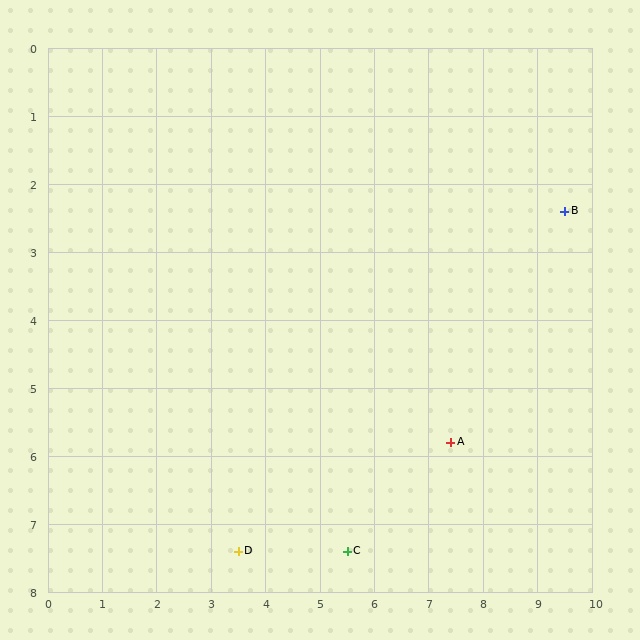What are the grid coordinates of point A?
Point A is at approximately (7.4, 5.8).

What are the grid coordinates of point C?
Point C is at approximately (5.5, 7.4).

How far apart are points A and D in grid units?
Points A and D are about 4.2 grid units apart.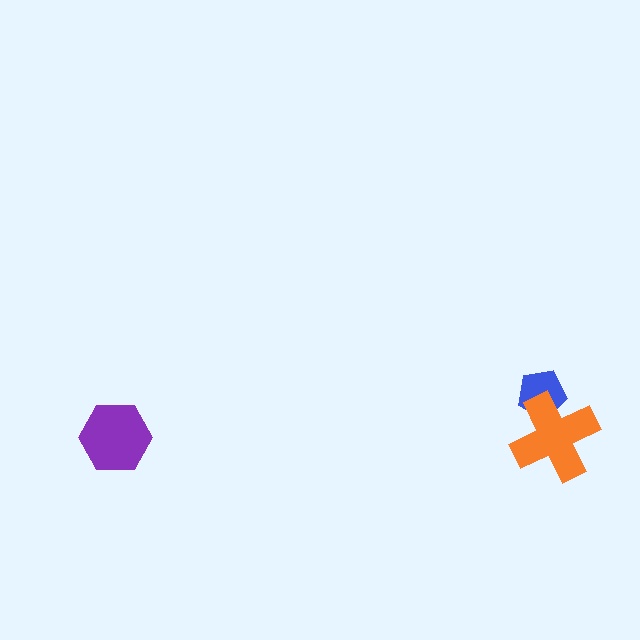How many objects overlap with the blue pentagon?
1 object overlaps with the blue pentagon.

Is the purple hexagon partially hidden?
No, no other shape covers it.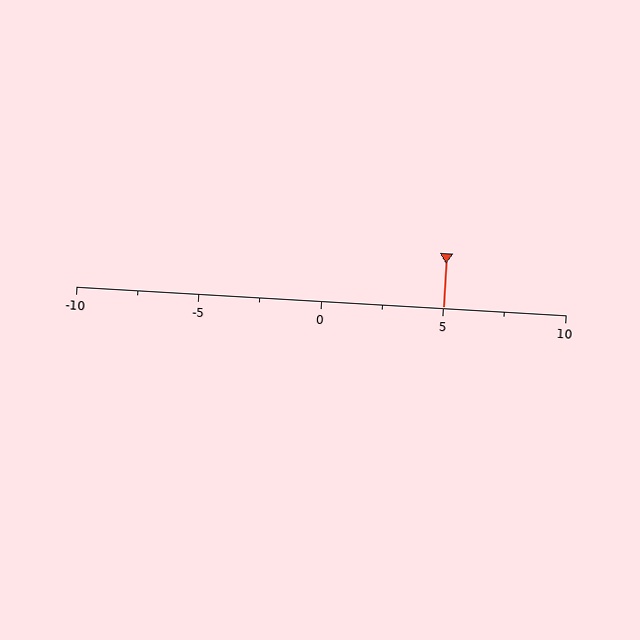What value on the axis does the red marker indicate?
The marker indicates approximately 5.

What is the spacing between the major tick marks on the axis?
The major ticks are spaced 5 apart.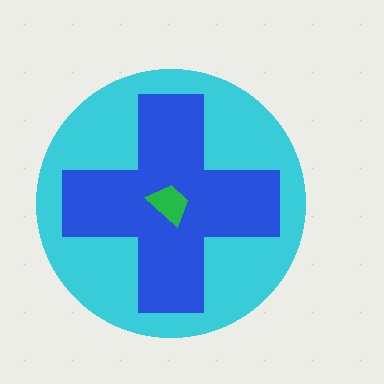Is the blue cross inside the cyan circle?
Yes.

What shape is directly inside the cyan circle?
The blue cross.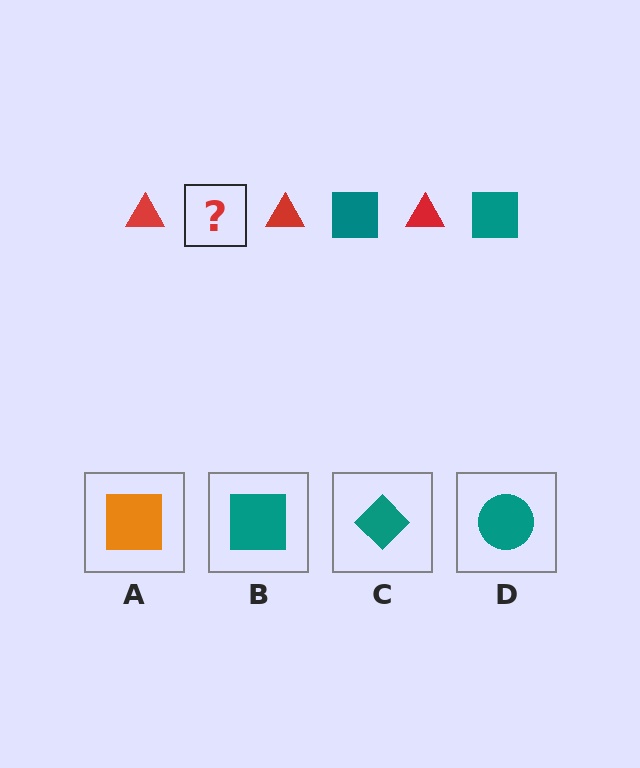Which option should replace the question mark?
Option B.